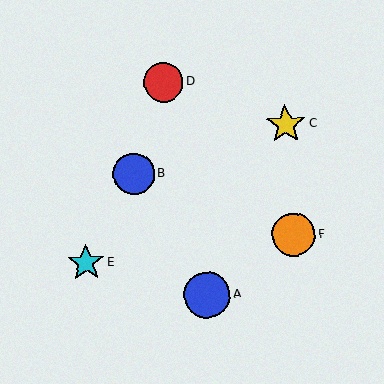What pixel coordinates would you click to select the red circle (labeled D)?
Click at (164, 82) to select the red circle D.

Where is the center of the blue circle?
The center of the blue circle is at (134, 174).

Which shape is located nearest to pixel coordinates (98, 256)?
The cyan star (labeled E) at (86, 263) is nearest to that location.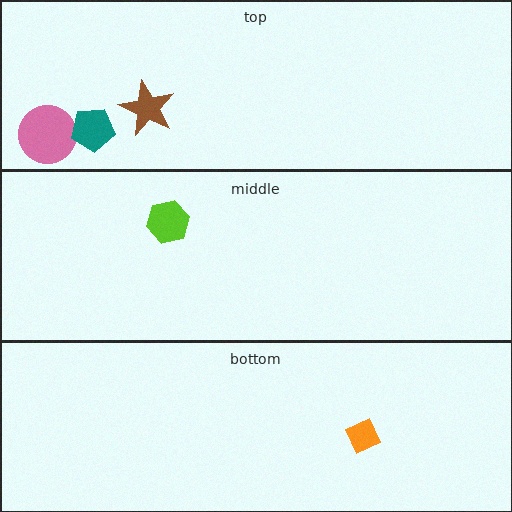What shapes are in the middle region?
The lime hexagon.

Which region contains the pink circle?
The top region.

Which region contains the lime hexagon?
The middle region.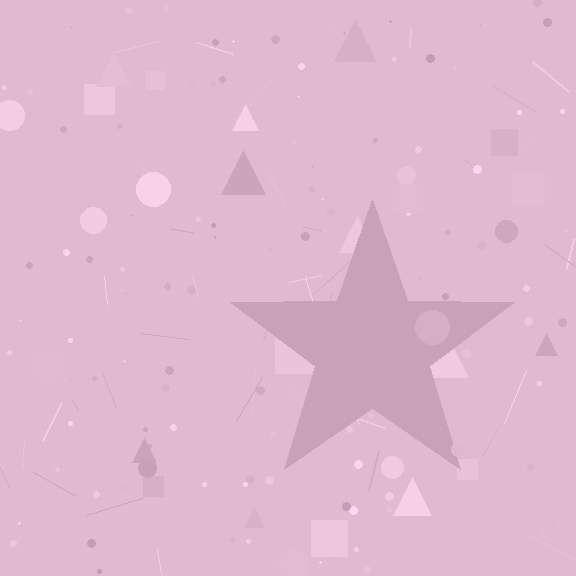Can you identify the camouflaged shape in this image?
The camouflaged shape is a star.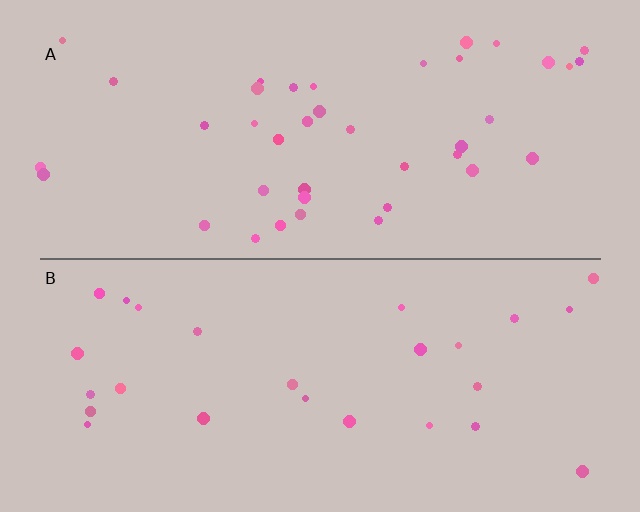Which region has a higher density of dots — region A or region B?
A (the top).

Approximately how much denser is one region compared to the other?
Approximately 1.6× — region A over region B.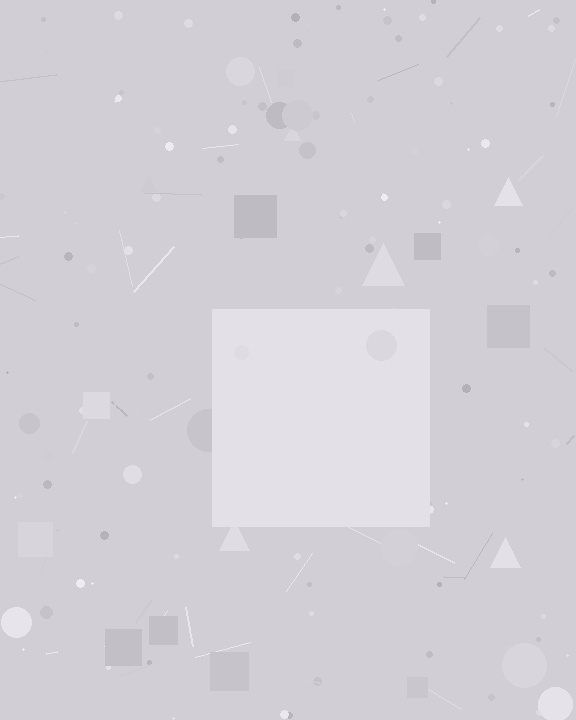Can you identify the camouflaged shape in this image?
The camouflaged shape is a square.